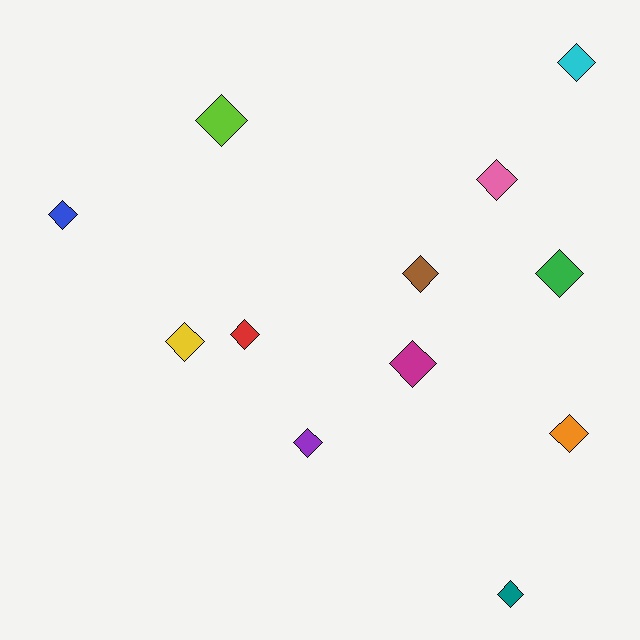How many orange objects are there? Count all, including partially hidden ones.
There is 1 orange object.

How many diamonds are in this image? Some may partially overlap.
There are 12 diamonds.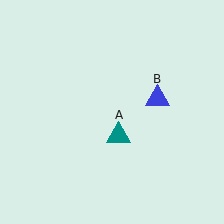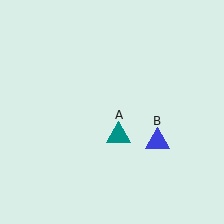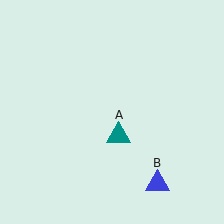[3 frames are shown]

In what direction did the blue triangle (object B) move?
The blue triangle (object B) moved down.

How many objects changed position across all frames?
1 object changed position: blue triangle (object B).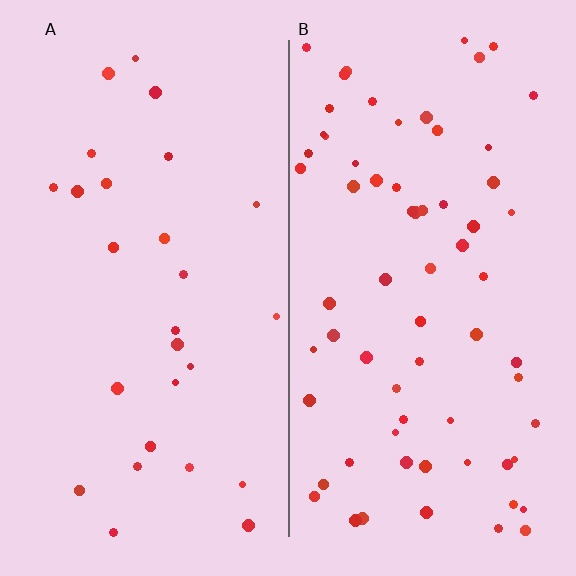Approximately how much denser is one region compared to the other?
Approximately 2.5× — region B over region A.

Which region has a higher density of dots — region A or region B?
B (the right).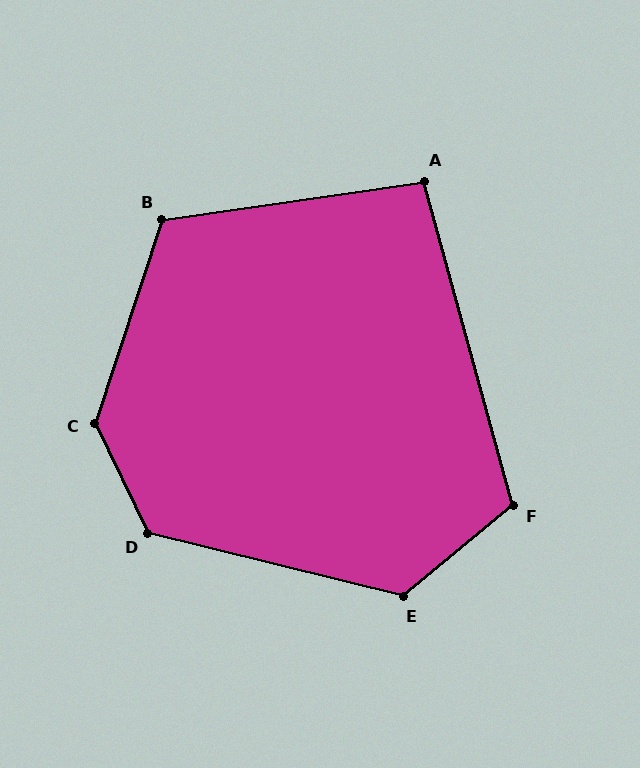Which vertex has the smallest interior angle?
A, at approximately 97 degrees.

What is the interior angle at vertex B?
Approximately 116 degrees (obtuse).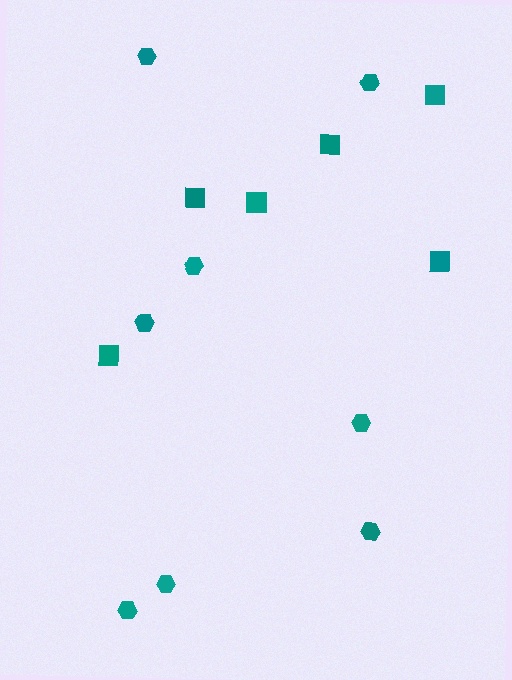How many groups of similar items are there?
There are 2 groups: one group of squares (6) and one group of hexagons (8).